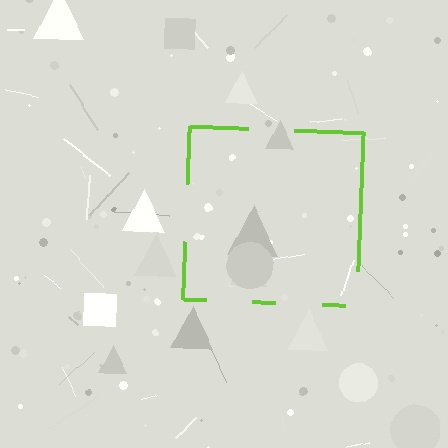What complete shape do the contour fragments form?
The contour fragments form a square.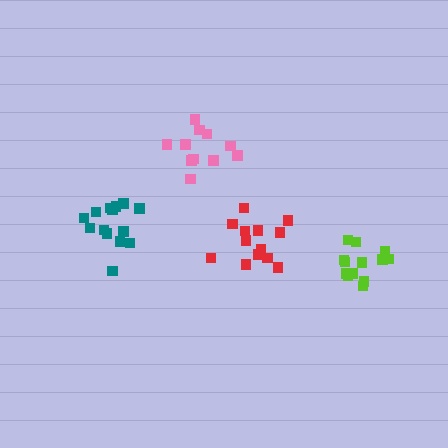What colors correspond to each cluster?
The clusters are colored: teal, lime, red, pink.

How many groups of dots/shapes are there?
There are 4 groups.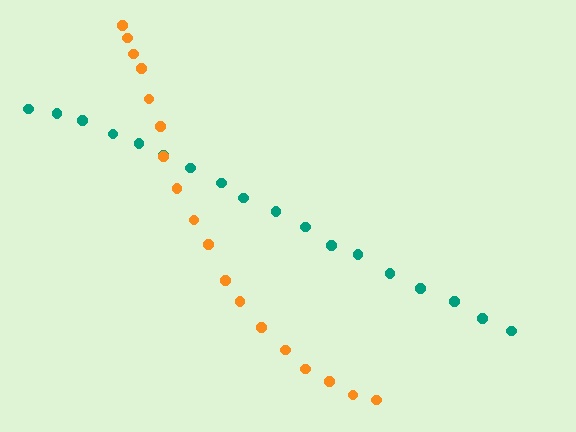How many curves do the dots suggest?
There are 2 distinct paths.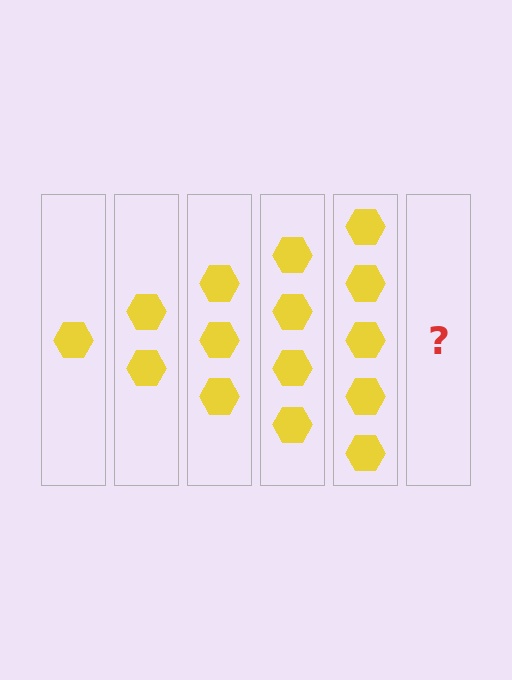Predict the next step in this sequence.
The next step is 6 hexagons.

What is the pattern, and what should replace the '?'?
The pattern is that each step adds one more hexagon. The '?' should be 6 hexagons.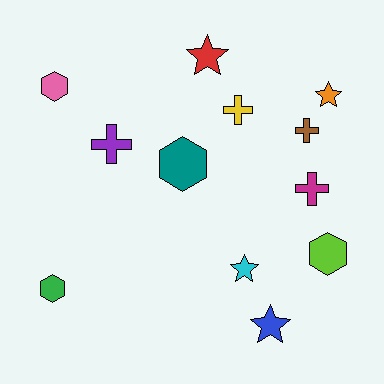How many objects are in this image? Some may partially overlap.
There are 12 objects.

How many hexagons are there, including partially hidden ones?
There are 4 hexagons.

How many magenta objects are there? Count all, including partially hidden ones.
There is 1 magenta object.